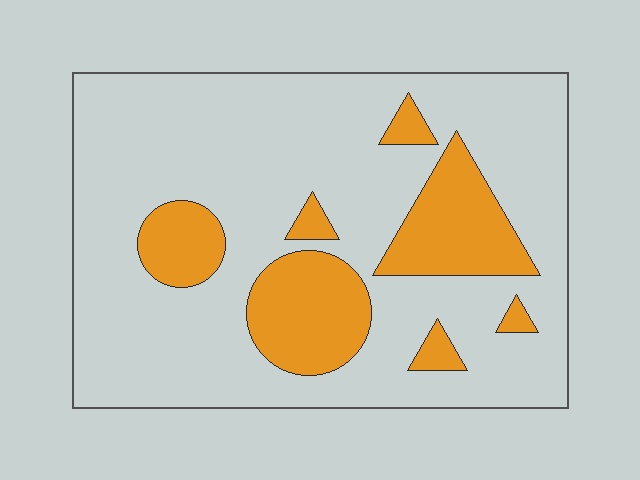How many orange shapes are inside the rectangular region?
7.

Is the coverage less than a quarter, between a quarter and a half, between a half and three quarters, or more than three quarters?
Less than a quarter.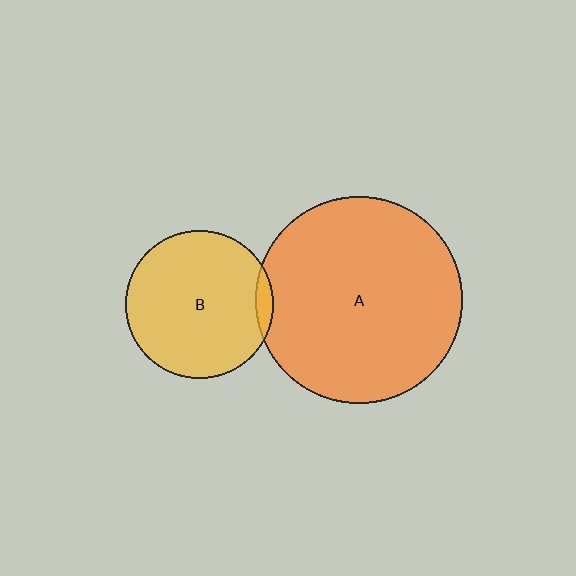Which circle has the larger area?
Circle A (orange).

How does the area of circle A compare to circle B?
Approximately 1.9 times.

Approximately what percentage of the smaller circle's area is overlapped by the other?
Approximately 5%.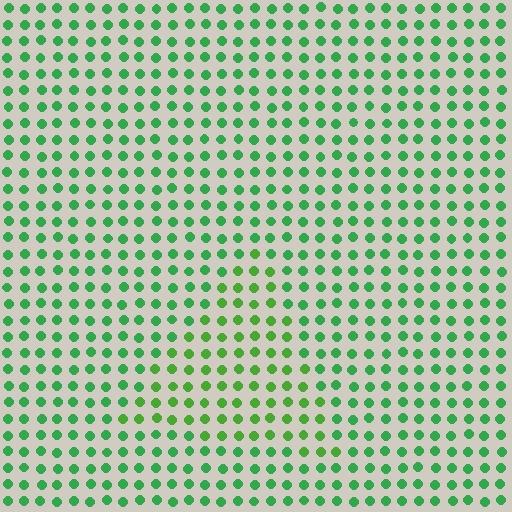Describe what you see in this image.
The image is filled with small green elements in a uniform arrangement. A triangle-shaped region is visible where the elements are tinted to a slightly different hue, forming a subtle color boundary.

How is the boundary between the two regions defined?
The boundary is defined purely by a slight shift in hue (about 25 degrees). Spacing, size, and orientation are identical on both sides.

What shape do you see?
I see a triangle.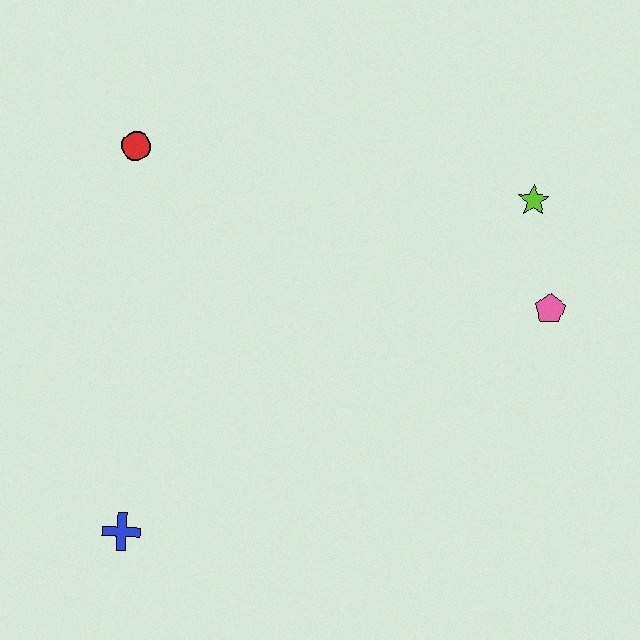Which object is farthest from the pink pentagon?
The blue cross is farthest from the pink pentagon.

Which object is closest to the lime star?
The pink pentagon is closest to the lime star.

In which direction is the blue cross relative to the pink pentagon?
The blue cross is to the left of the pink pentagon.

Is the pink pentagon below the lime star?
Yes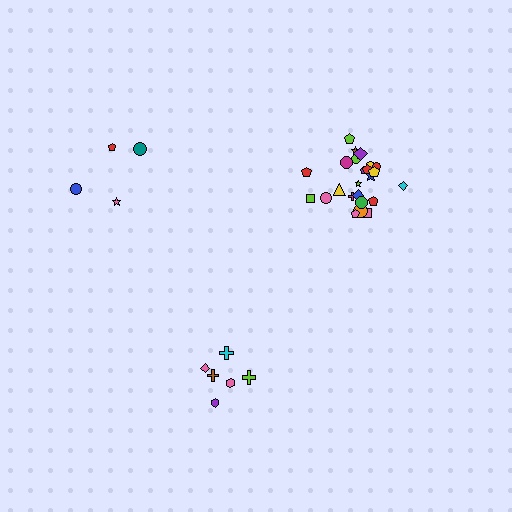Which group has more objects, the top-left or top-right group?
The top-right group.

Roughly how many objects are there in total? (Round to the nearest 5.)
Roughly 35 objects in total.